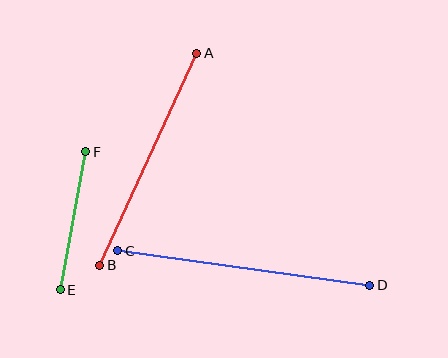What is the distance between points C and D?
The distance is approximately 254 pixels.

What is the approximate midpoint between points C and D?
The midpoint is at approximately (244, 268) pixels.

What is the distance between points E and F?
The distance is approximately 141 pixels.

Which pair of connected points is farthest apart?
Points C and D are farthest apart.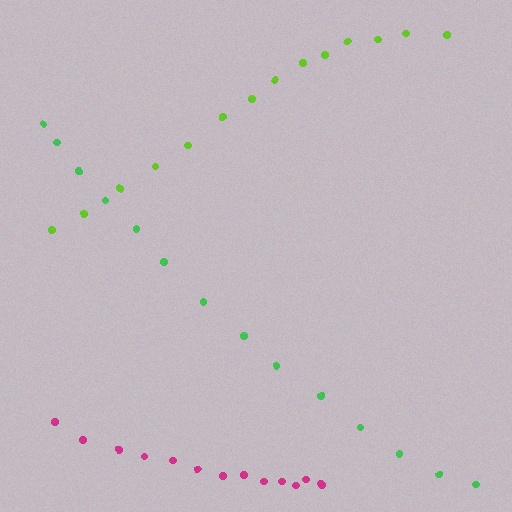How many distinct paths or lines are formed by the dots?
There are 3 distinct paths.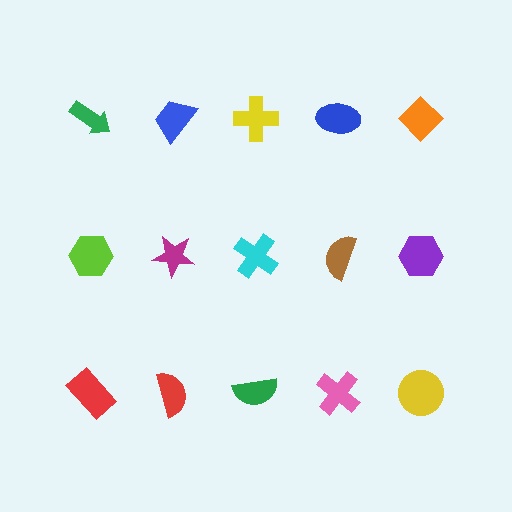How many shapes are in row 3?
5 shapes.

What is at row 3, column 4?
A pink cross.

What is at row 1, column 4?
A blue ellipse.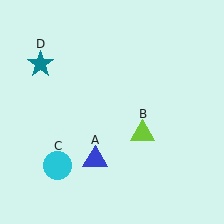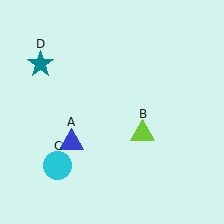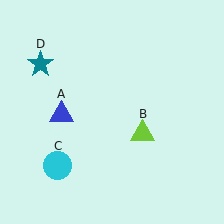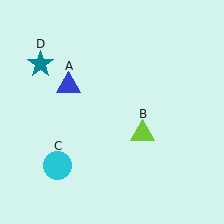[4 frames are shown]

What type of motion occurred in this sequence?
The blue triangle (object A) rotated clockwise around the center of the scene.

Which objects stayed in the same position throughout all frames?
Lime triangle (object B) and cyan circle (object C) and teal star (object D) remained stationary.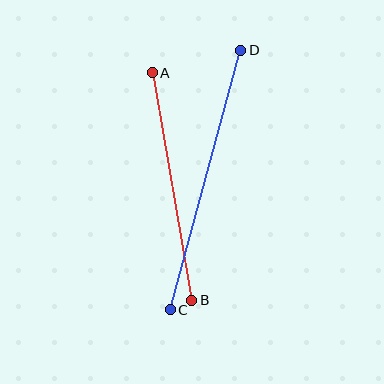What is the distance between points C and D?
The distance is approximately 269 pixels.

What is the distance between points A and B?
The distance is approximately 231 pixels.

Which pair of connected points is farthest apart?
Points C and D are farthest apart.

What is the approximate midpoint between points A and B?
The midpoint is at approximately (172, 186) pixels.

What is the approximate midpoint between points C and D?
The midpoint is at approximately (206, 180) pixels.